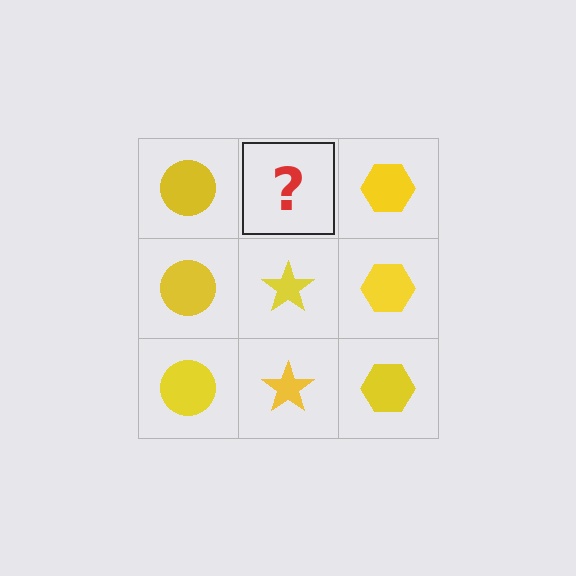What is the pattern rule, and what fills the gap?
The rule is that each column has a consistent shape. The gap should be filled with a yellow star.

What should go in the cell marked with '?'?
The missing cell should contain a yellow star.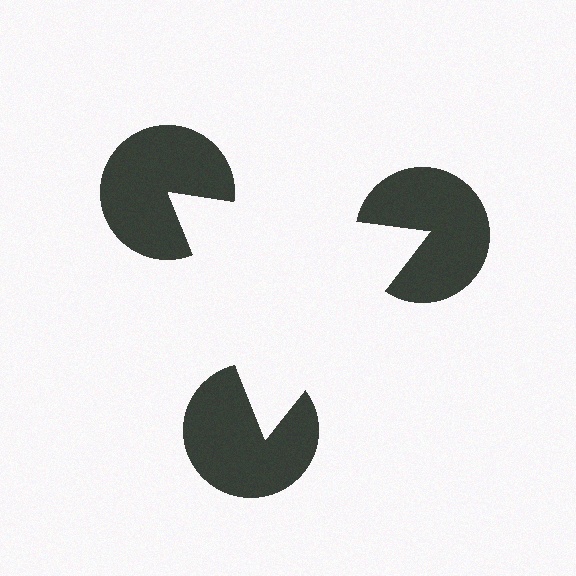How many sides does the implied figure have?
3 sides.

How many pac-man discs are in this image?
There are 3 — one at each vertex of the illusory triangle.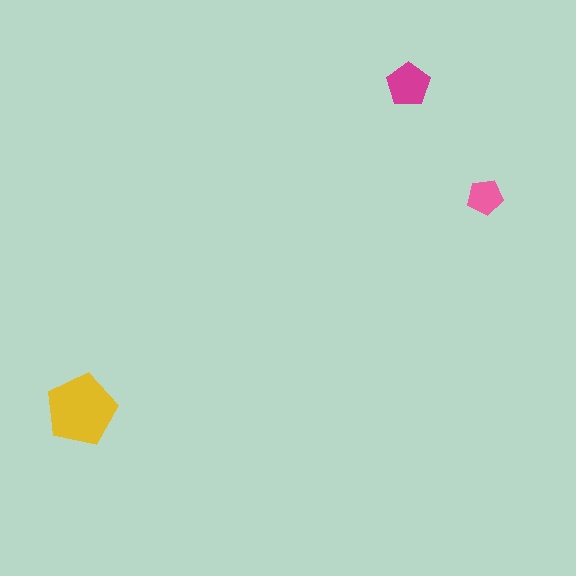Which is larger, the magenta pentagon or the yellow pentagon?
The yellow one.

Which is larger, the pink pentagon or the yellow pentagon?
The yellow one.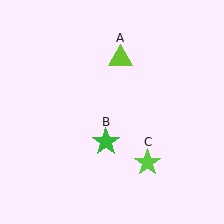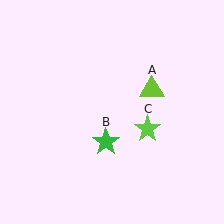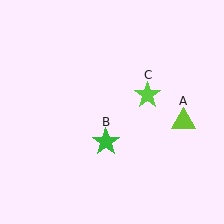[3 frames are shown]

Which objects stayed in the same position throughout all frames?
Green star (object B) remained stationary.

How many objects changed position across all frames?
2 objects changed position: lime triangle (object A), lime star (object C).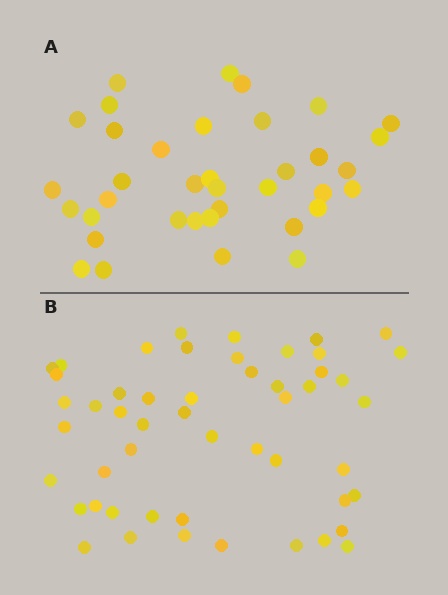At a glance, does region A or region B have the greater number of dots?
Region B (the bottom region) has more dots.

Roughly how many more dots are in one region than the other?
Region B has approximately 15 more dots than region A.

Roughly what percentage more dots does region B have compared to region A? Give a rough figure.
About 40% more.